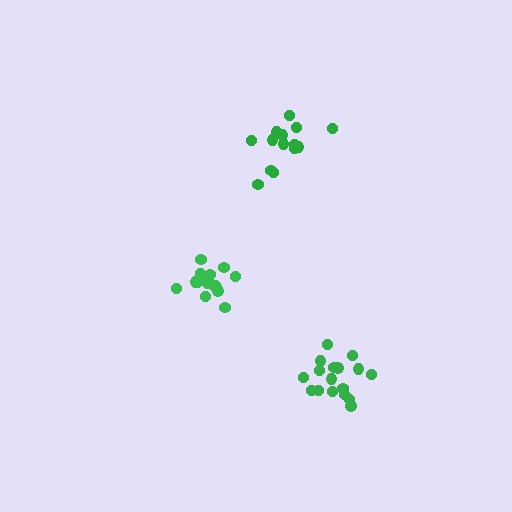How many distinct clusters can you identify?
There are 3 distinct clusters.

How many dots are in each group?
Group 1: 15 dots, Group 2: 14 dots, Group 3: 17 dots (46 total).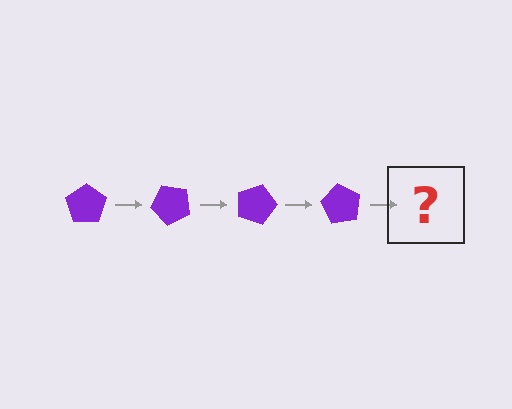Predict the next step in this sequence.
The next step is a purple pentagon rotated 180 degrees.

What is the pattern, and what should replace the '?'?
The pattern is that the pentagon rotates 45 degrees each step. The '?' should be a purple pentagon rotated 180 degrees.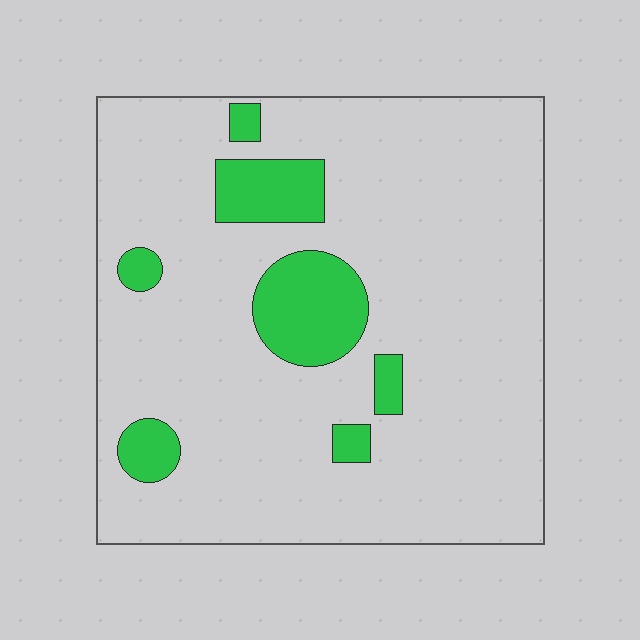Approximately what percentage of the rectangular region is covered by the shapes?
Approximately 15%.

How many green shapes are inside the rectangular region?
7.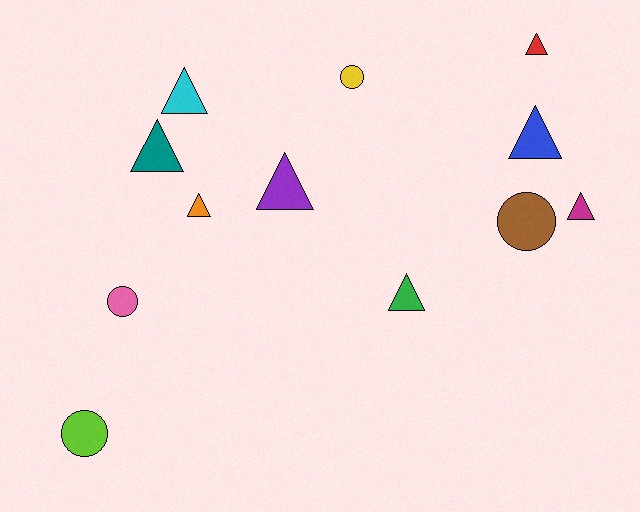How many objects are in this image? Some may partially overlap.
There are 12 objects.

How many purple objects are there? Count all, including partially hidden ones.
There is 1 purple object.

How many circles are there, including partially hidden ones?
There are 4 circles.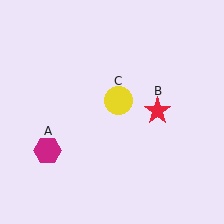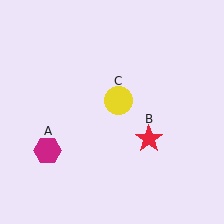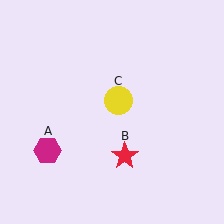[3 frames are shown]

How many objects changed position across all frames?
1 object changed position: red star (object B).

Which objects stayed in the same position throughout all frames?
Magenta hexagon (object A) and yellow circle (object C) remained stationary.